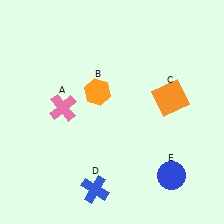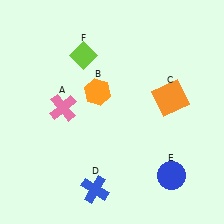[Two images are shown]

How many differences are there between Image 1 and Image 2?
There is 1 difference between the two images.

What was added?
A lime diamond (F) was added in Image 2.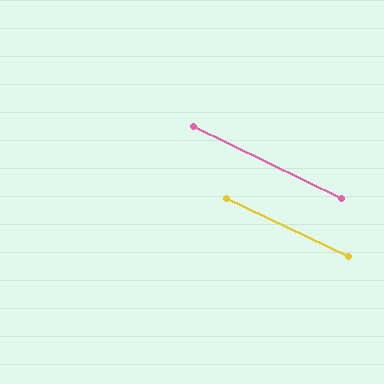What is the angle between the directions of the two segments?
Approximately 1 degree.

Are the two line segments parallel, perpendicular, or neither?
Parallel — their directions differ by only 0.8°.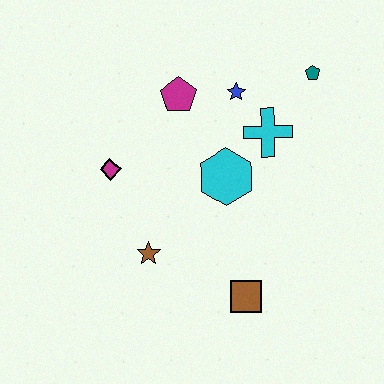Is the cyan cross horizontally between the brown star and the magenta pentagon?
No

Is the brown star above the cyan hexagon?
No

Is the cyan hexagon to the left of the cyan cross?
Yes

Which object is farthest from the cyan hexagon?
The teal pentagon is farthest from the cyan hexagon.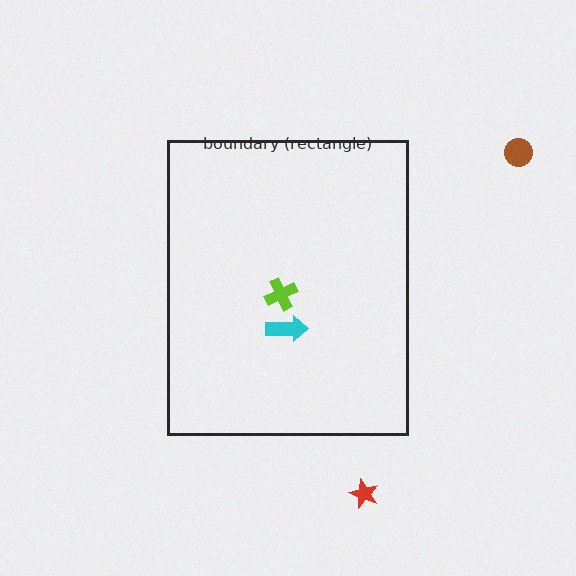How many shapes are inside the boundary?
2 inside, 2 outside.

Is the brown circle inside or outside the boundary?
Outside.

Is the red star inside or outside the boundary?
Outside.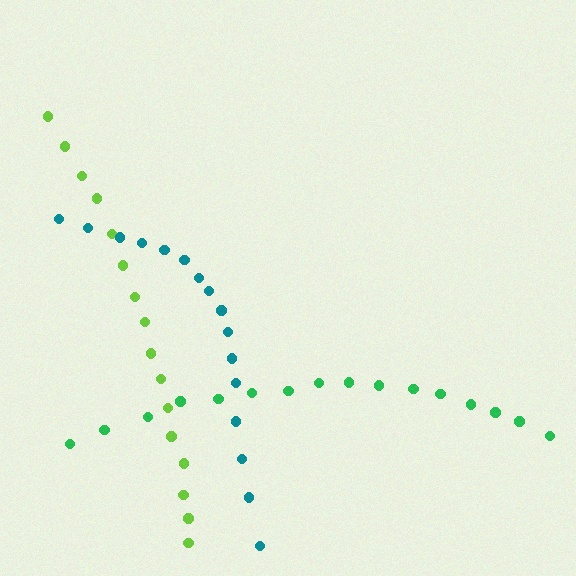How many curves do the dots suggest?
There are 3 distinct paths.